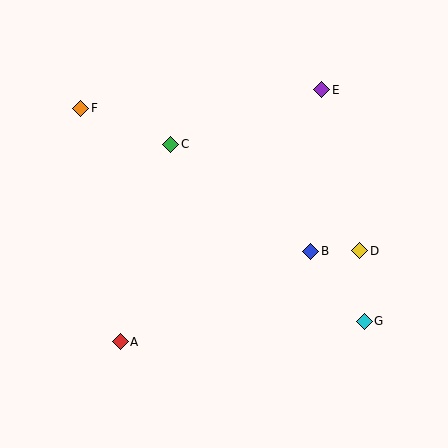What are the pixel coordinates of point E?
Point E is at (322, 90).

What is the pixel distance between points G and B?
The distance between G and B is 88 pixels.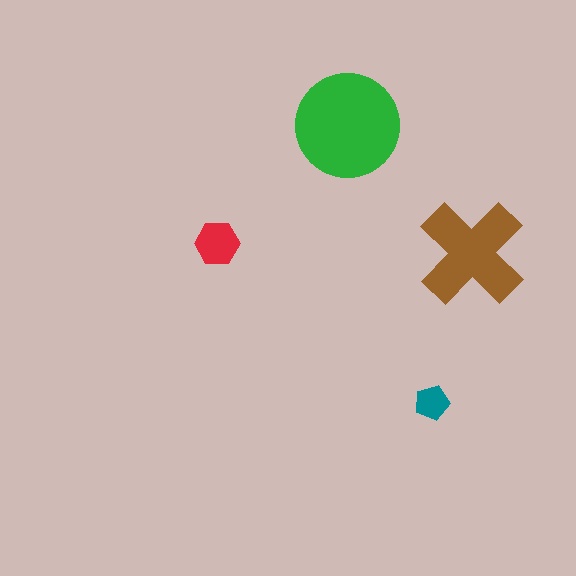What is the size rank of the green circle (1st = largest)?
1st.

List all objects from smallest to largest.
The teal pentagon, the red hexagon, the brown cross, the green circle.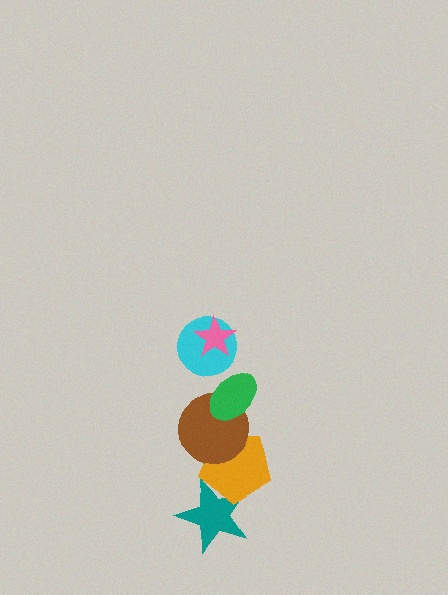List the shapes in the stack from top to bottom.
From top to bottom: the pink star, the cyan circle, the green ellipse, the brown circle, the orange pentagon, the teal star.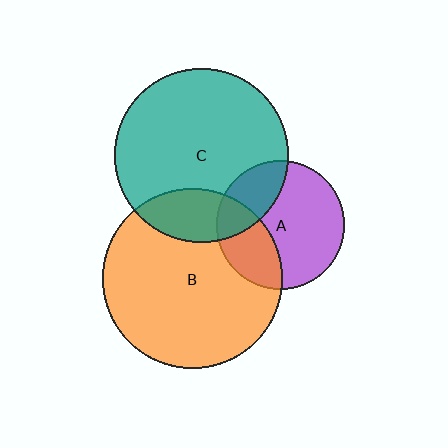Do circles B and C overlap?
Yes.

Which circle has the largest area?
Circle B (orange).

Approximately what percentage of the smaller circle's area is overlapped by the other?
Approximately 20%.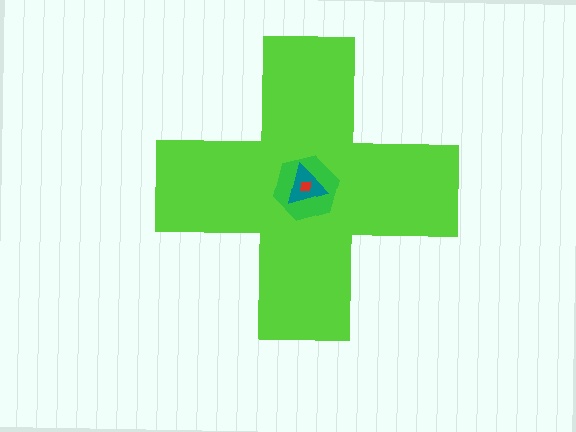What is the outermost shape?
The lime cross.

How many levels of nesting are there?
4.